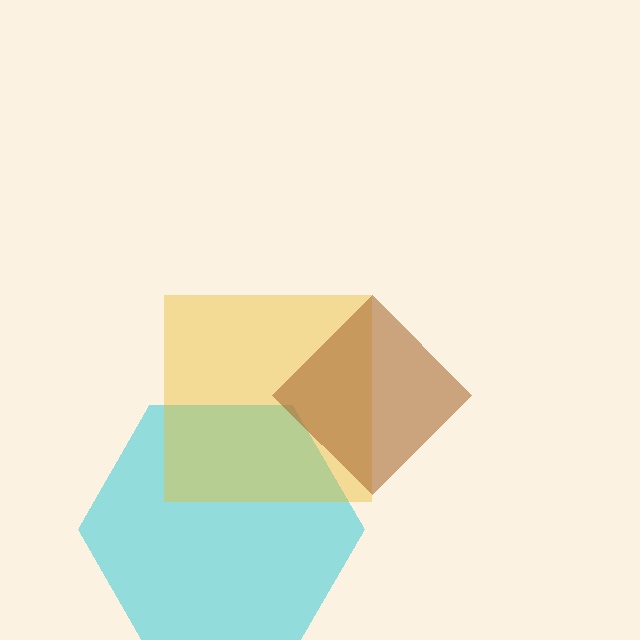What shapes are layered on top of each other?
The layered shapes are: a cyan hexagon, a yellow square, a brown diamond.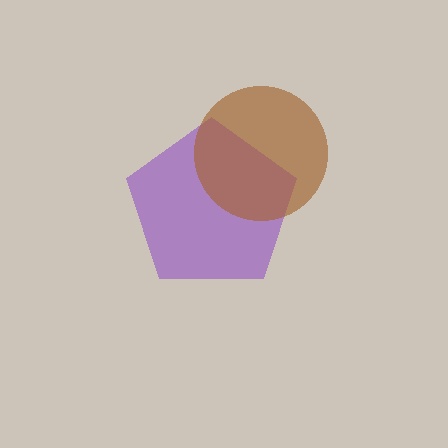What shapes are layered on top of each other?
The layered shapes are: a purple pentagon, a brown circle.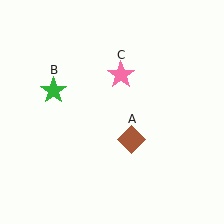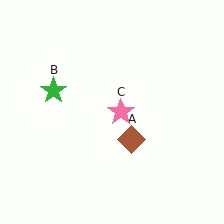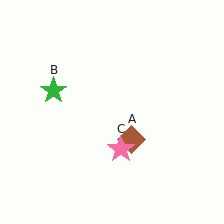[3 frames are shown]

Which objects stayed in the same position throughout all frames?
Brown diamond (object A) and green star (object B) remained stationary.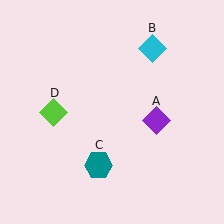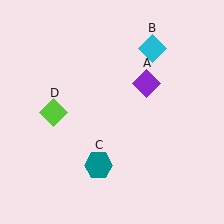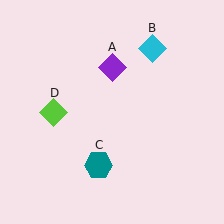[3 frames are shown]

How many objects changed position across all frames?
1 object changed position: purple diamond (object A).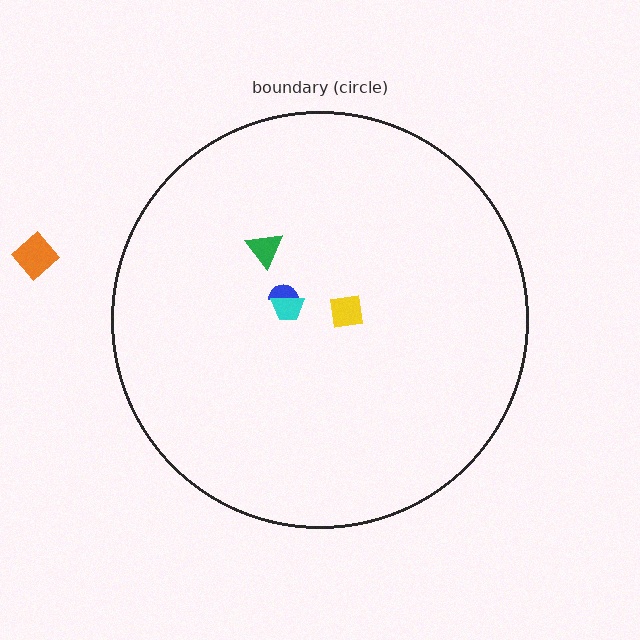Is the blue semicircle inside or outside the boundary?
Inside.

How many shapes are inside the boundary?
4 inside, 1 outside.